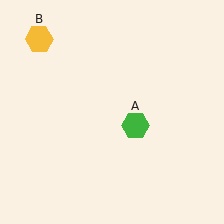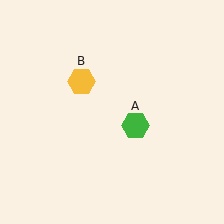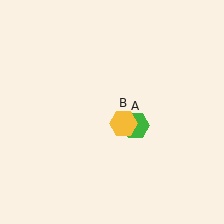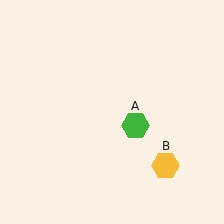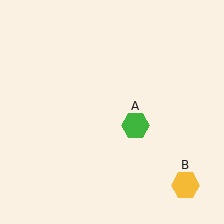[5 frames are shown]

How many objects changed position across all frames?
1 object changed position: yellow hexagon (object B).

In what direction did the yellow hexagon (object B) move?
The yellow hexagon (object B) moved down and to the right.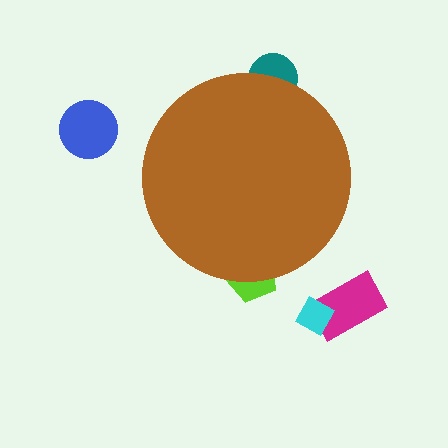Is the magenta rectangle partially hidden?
No, the magenta rectangle is fully visible.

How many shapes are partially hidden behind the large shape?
2 shapes are partially hidden.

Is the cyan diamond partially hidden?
No, the cyan diamond is fully visible.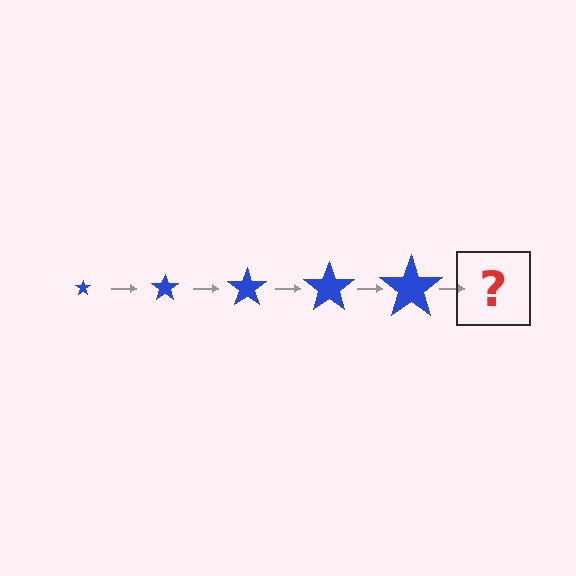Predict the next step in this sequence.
The next step is a blue star, larger than the previous one.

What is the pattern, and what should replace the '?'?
The pattern is that the star gets progressively larger each step. The '?' should be a blue star, larger than the previous one.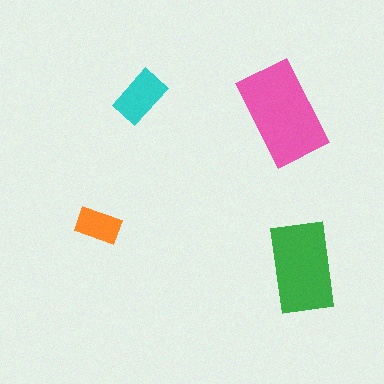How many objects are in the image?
There are 4 objects in the image.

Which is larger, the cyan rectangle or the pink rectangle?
The pink one.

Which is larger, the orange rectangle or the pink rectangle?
The pink one.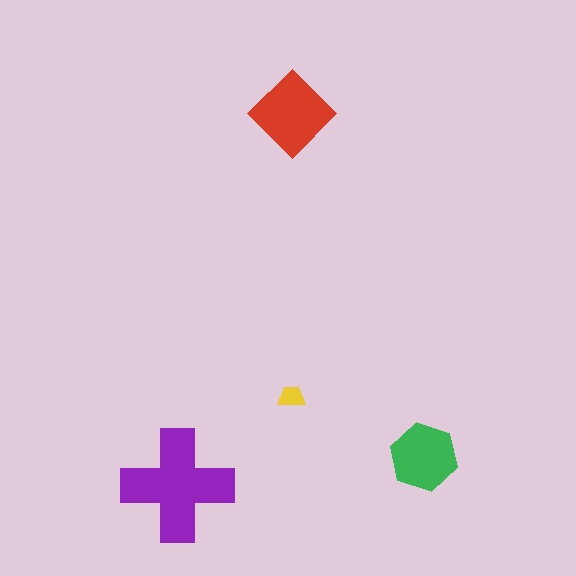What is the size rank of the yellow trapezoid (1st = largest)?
4th.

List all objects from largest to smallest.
The purple cross, the red diamond, the green hexagon, the yellow trapezoid.